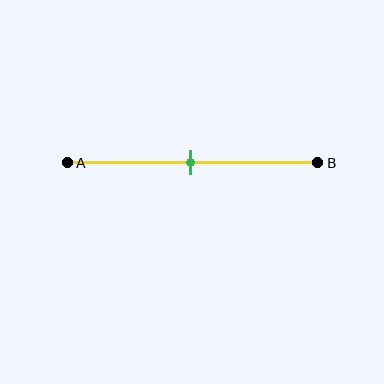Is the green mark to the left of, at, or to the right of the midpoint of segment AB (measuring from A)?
The green mark is approximately at the midpoint of segment AB.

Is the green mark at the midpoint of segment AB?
Yes, the mark is approximately at the midpoint.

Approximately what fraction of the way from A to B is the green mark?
The green mark is approximately 50% of the way from A to B.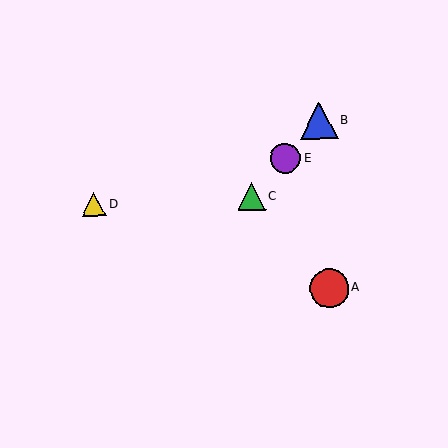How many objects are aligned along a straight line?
3 objects (B, C, E) are aligned along a straight line.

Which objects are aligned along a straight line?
Objects B, C, E are aligned along a straight line.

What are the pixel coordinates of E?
Object E is at (285, 159).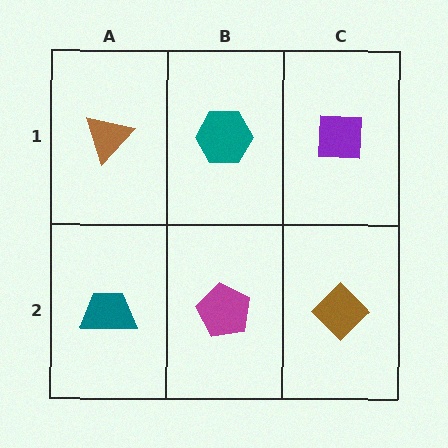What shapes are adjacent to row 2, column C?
A purple square (row 1, column C), a magenta pentagon (row 2, column B).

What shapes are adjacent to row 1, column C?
A brown diamond (row 2, column C), a teal hexagon (row 1, column B).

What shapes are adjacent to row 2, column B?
A teal hexagon (row 1, column B), a teal trapezoid (row 2, column A), a brown diamond (row 2, column C).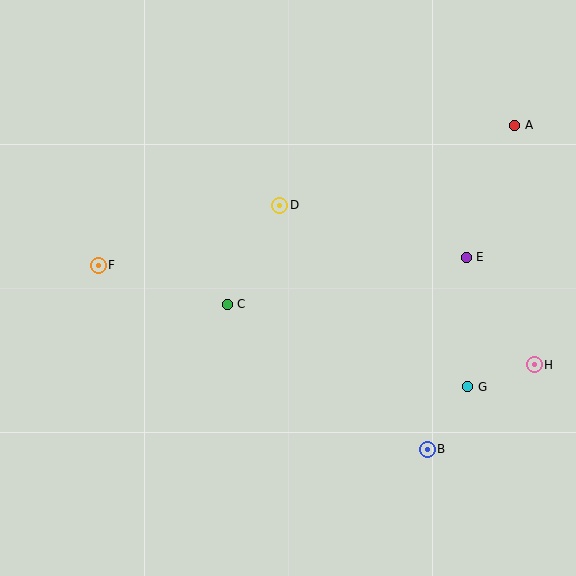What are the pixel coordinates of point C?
Point C is at (227, 304).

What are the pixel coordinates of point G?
Point G is at (468, 387).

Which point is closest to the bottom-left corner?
Point F is closest to the bottom-left corner.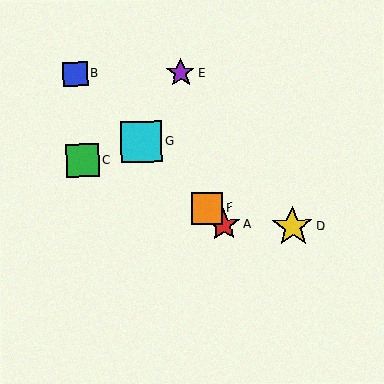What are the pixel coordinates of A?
Object A is at (224, 225).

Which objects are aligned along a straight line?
Objects A, B, F, G are aligned along a straight line.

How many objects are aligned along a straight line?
4 objects (A, B, F, G) are aligned along a straight line.